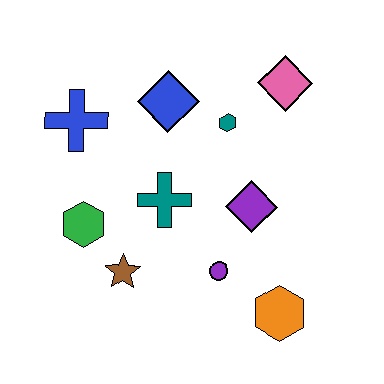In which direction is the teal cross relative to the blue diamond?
The teal cross is below the blue diamond.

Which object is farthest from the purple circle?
The blue cross is farthest from the purple circle.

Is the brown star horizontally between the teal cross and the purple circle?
No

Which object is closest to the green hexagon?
The brown star is closest to the green hexagon.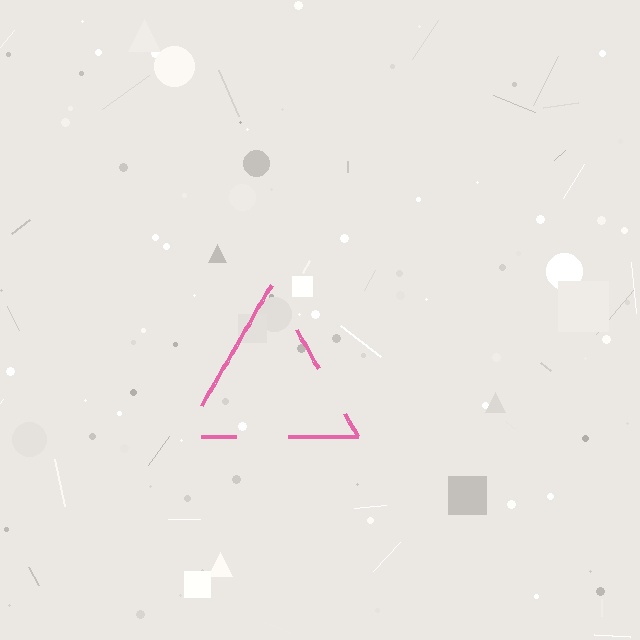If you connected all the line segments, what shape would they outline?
They would outline a triangle.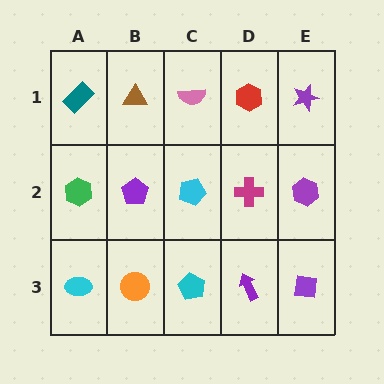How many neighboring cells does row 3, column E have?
2.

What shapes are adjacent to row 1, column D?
A magenta cross (row 2, column D), a pink semicircle (row 1, column C), a purple star (row 1, column E).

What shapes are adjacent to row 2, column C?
A pink semicircle (row 1, column C), a cyan pentagon (row 3, column C), a purple pentagon (row 2, column B), a magenta cross (row 2, column D).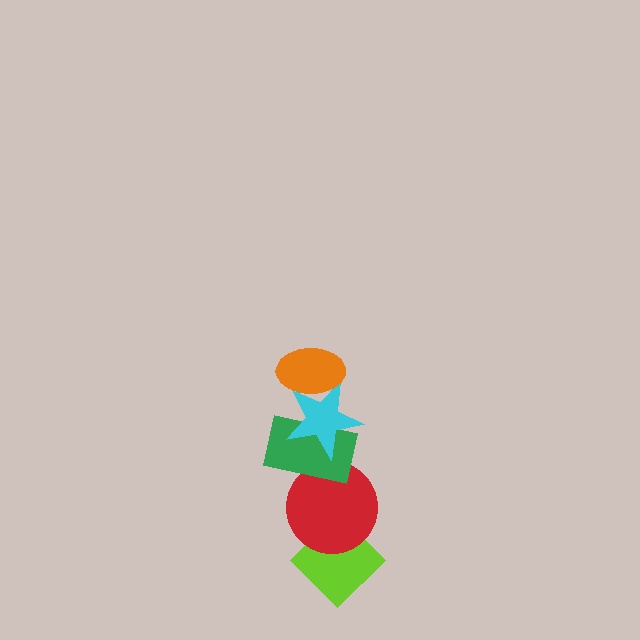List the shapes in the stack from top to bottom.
From top to bottom: the orange ellipse, the cyan star, the green rectangle, the red circle, the lime diamond.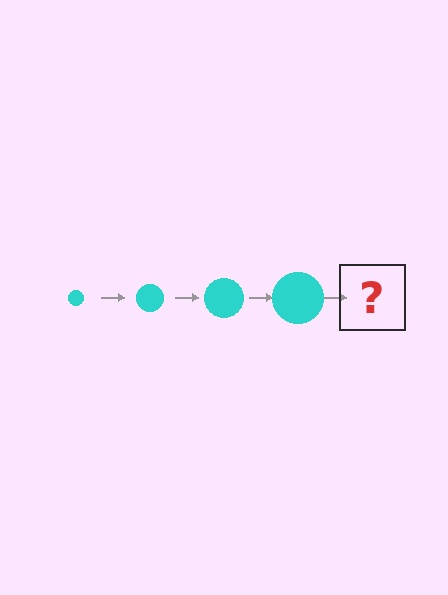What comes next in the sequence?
The next element should be a cyan circle, larger than the previous one.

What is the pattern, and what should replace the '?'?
The pattern is that the circle gets progressively larger each step. The '?' should be a cyan circle, larger than the previous one.